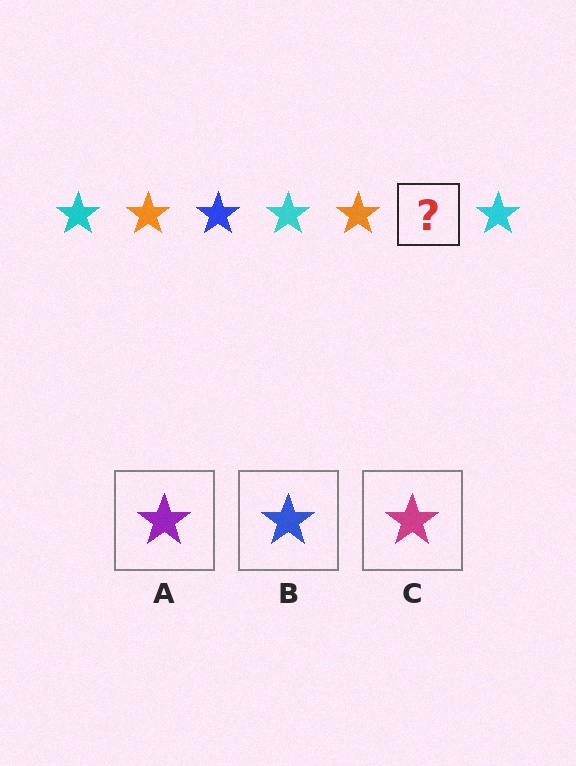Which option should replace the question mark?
Option B.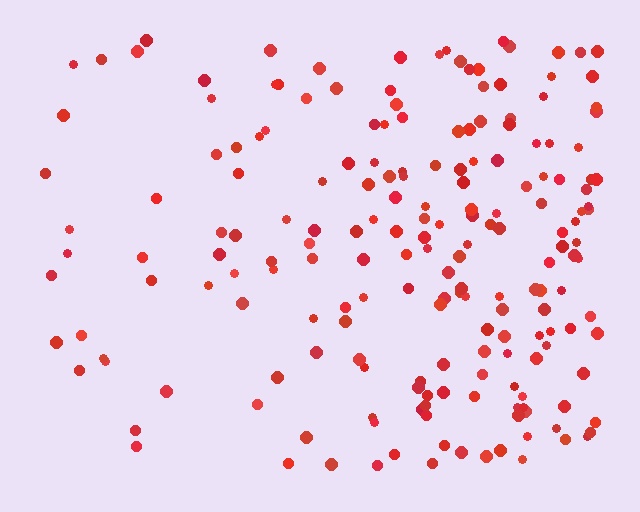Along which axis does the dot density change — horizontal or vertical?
Horizontal.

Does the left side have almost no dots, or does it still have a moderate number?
Still a moderate number, just noticeably fewer than the right.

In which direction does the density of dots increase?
From left to right, with the right side densest.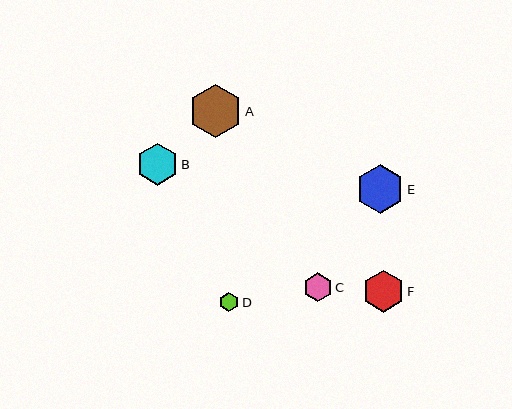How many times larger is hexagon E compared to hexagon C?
Hexagon E is approximately 1.7 times the size of hexagon C.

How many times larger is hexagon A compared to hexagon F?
Hexagon A is approximately 1.3 times the size of hexagon F.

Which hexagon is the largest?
Hexagon A is the largest with a size of approximately 53 pixels.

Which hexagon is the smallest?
Hexagon D is the smallest with a size of approximately 20 pixels.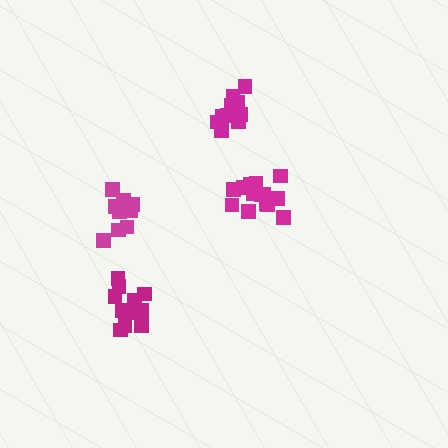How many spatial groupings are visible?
There are 4 spatial groupings.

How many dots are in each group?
Group 1: 14 dots, Group 2: 11 dots, Group 3: 10 dots, Group 4: 12 dots (47 total).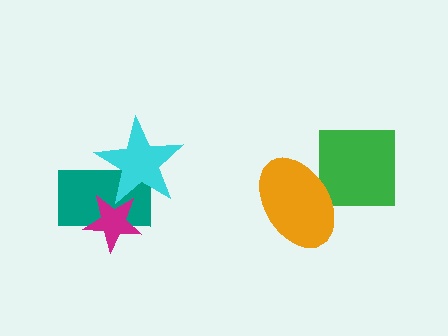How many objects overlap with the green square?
1 object overlaps with the green square.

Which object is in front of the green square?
The orange ellipse is in front of the green square.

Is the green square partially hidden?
Yes, it is partially covered by another shape.